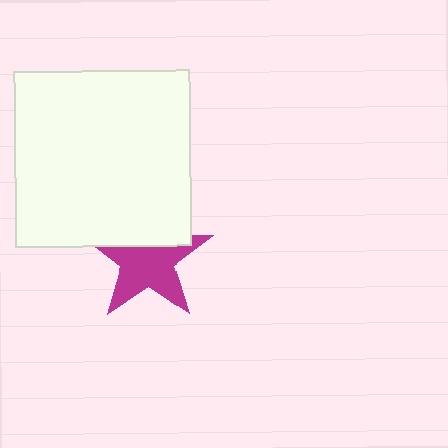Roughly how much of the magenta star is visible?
Most of it is visible (roughly 67%).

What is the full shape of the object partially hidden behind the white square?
The partially hidden object is a magenta star.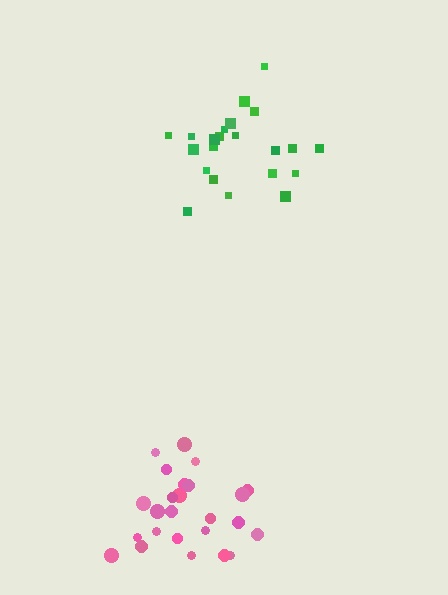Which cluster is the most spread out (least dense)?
Green.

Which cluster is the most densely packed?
Pink.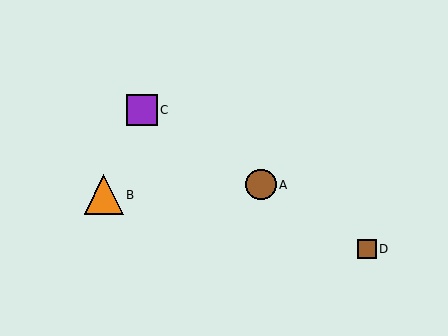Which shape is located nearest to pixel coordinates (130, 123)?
The purple square (labeled C) at (142, 110) is nearest to that location.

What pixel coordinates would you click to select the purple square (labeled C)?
Click at (142, 110) to select the purple square C.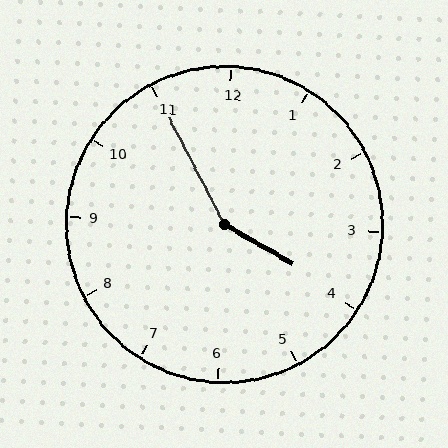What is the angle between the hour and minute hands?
Approximately 148 degrees.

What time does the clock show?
3:55.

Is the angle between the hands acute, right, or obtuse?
It is obtuse.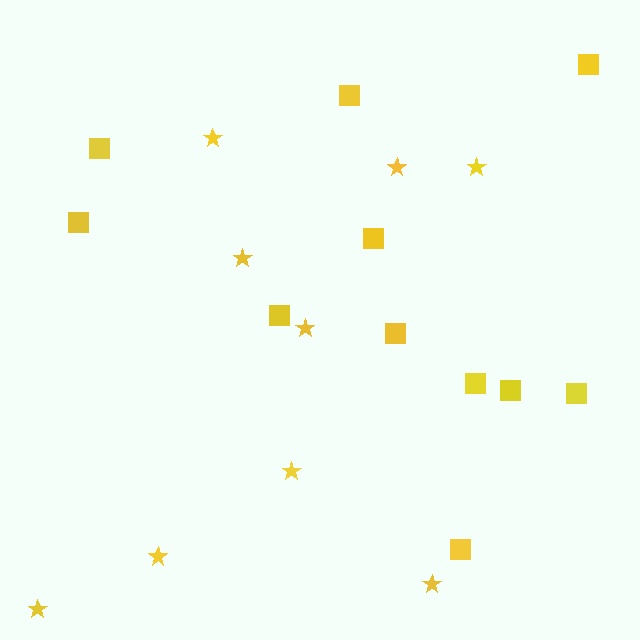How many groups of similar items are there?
There are 2 groups: one group of stars (9) and one group of squares (11).